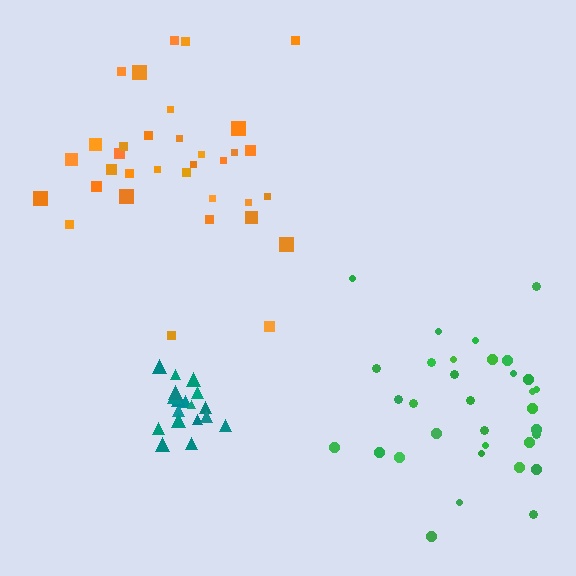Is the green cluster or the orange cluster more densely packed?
Green.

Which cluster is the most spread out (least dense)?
Orange.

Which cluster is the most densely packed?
Teal.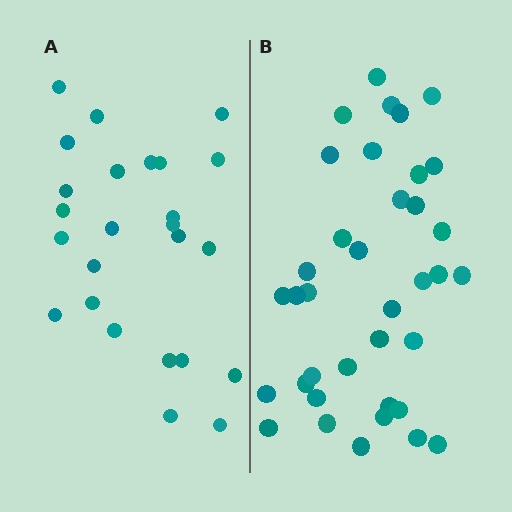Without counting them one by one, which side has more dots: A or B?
Region B (the right region) has more dots.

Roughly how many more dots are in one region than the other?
Region B has roughly 12 or so more dots than region A.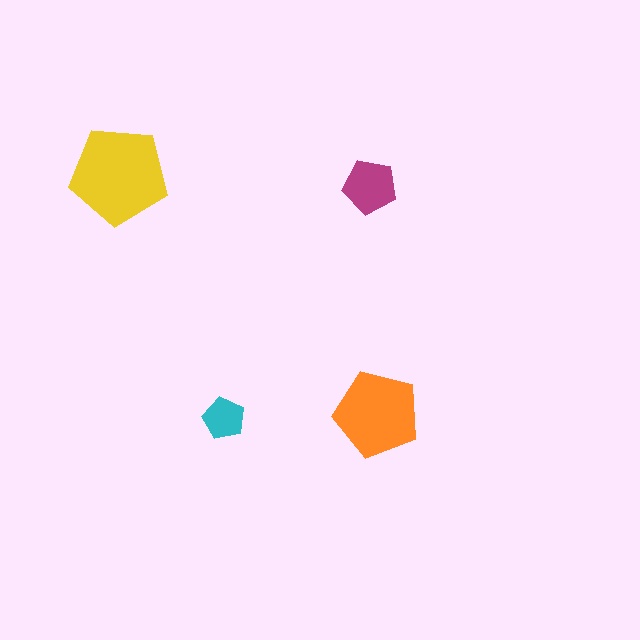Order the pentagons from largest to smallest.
the yellow one, the orange one, the magenta one, the cyan one.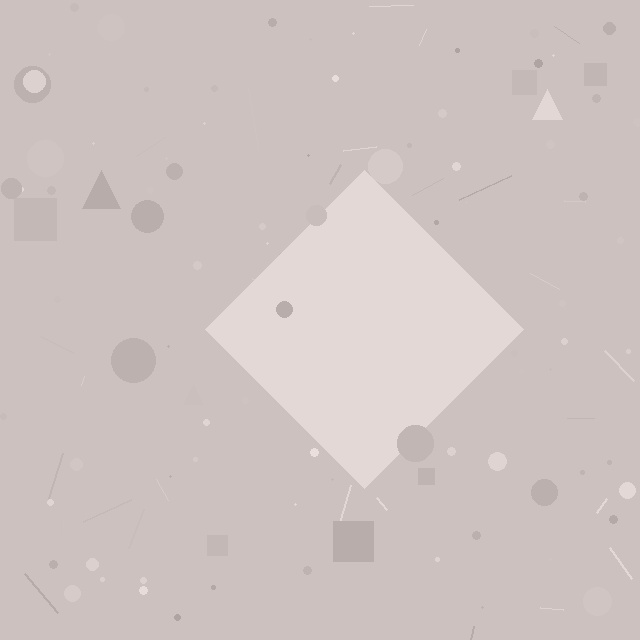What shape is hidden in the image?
A diamond is hidden in the image.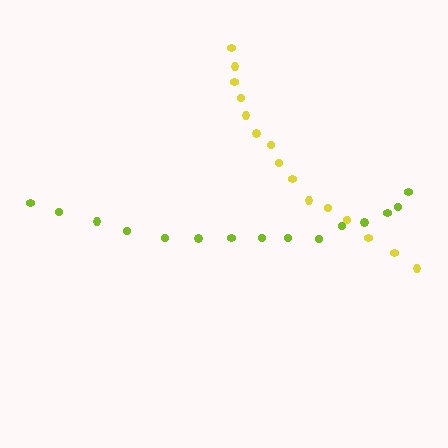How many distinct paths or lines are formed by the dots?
There are 2 distinct paths.